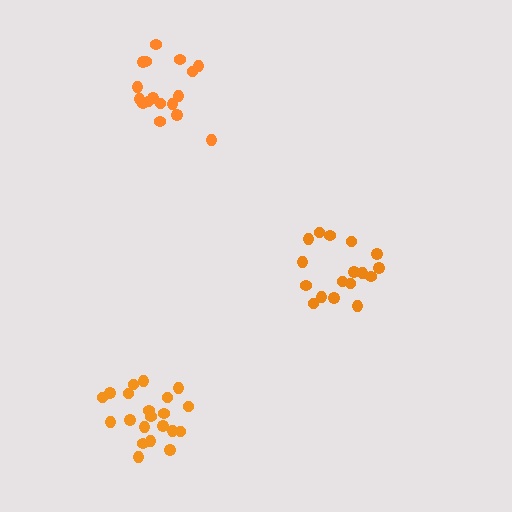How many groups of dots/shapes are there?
There are 3 groups.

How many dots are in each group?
Group 1: 17 dots, Group 2: 21 dots, Group 3: 17 dots (55 total).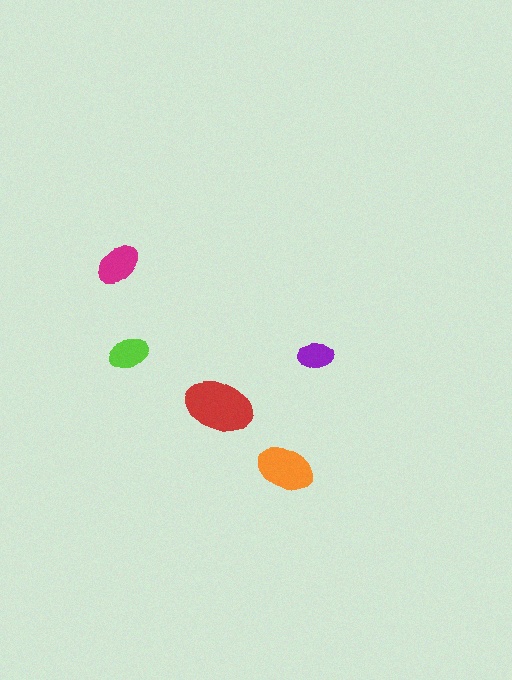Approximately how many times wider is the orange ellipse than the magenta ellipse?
About 1.5 times wider.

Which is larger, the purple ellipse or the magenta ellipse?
The magenta one.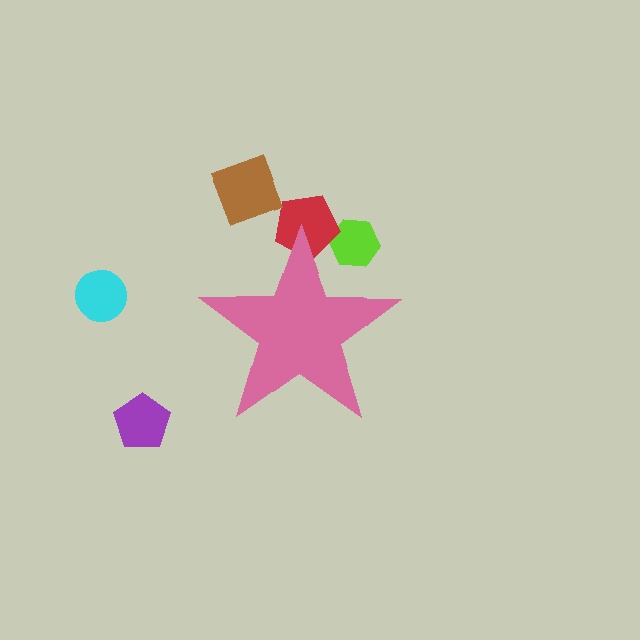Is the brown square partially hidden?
No, the brown square is fully visible.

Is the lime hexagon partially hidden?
Yes, the lime hexagon is partially hidden behind the pink star.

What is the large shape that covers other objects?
A pink star.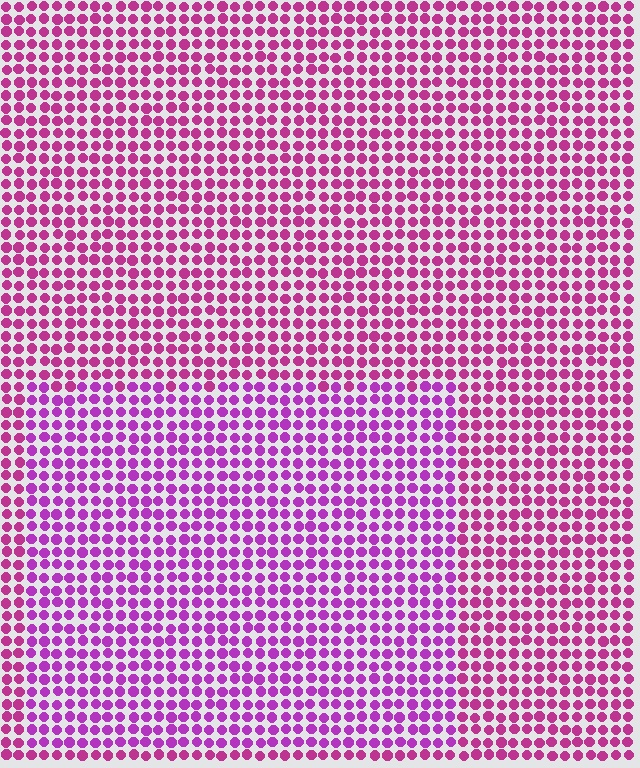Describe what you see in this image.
The image is filled with small magenta elements in a uniform arrangement. A rectangle-shaped region is visible where the elements are tinted to a slightly different hue, forming a subtle color boundary.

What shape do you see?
I see a rectangle.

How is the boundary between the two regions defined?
The boundary is defined purely by a slight shift in hue (about 24 degrees). Spacing, size, and orientation are identical on both sides.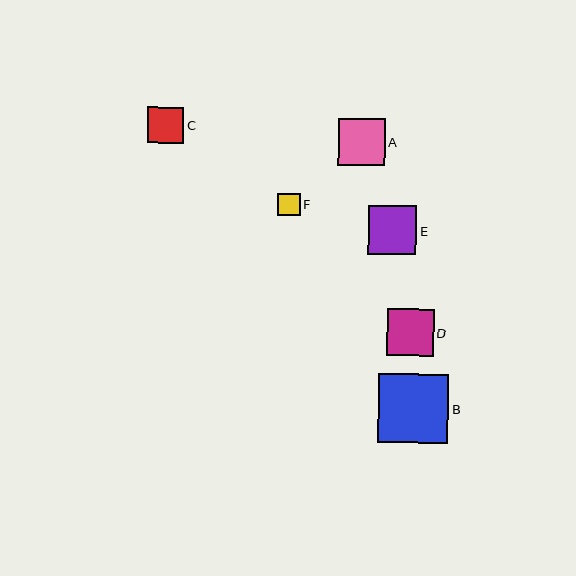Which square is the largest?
Square B is the largest with a size of approximately 70 pixels.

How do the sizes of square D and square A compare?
Square D and square A are approximately the same size.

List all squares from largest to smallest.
From largest to smallest: B, E, D, A, C, F.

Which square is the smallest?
Square F is the smallest with a size of approximately 23 pixels.